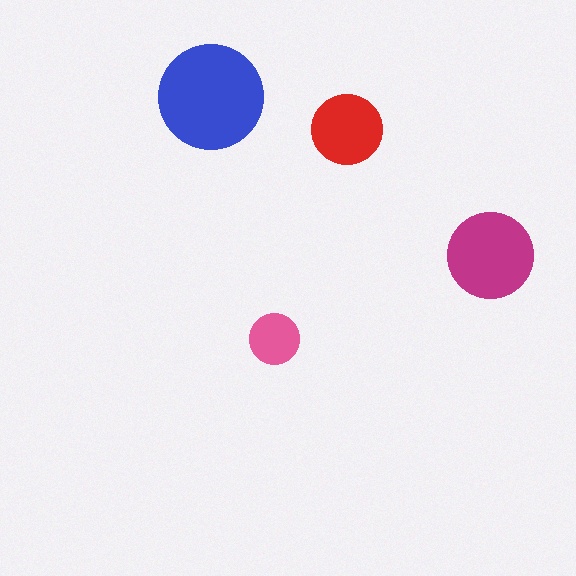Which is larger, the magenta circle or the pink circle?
The magenta one.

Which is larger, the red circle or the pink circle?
The red one.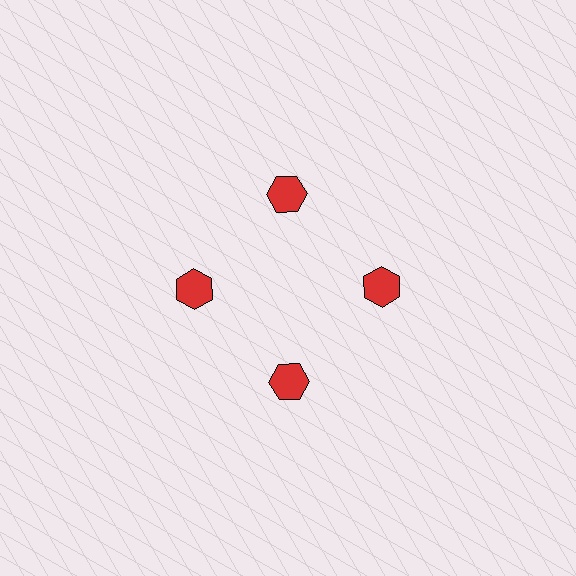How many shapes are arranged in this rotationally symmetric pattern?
There are 4 shapes, arranged in 4 groups of 1.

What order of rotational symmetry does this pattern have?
This pattern has 4-fold rotational symmetry.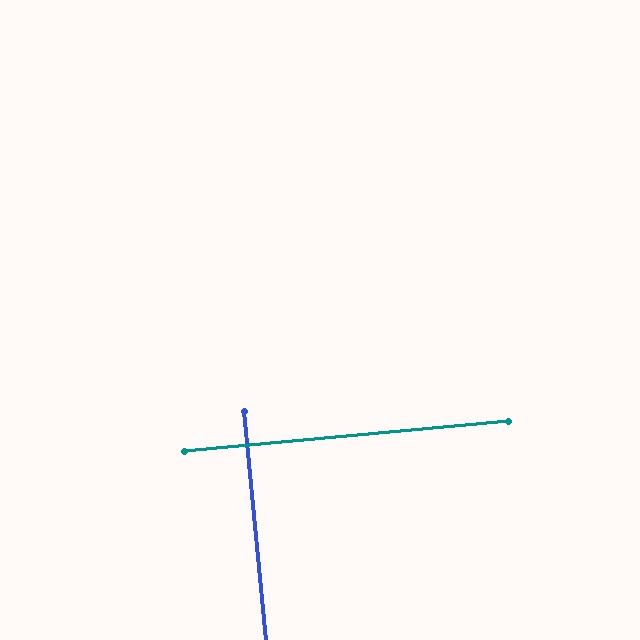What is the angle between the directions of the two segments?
Approximately 90 degrees.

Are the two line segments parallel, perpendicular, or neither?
Perpendicular — they meet at approximately 90°.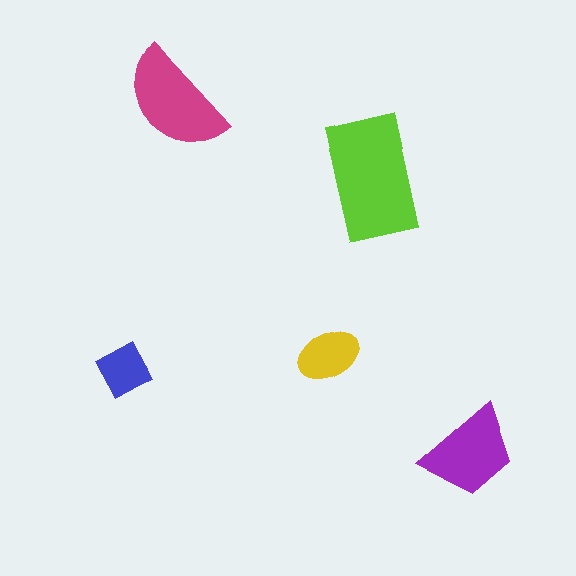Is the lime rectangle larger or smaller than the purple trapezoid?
Larger.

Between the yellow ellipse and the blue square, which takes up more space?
The yellow ellipse.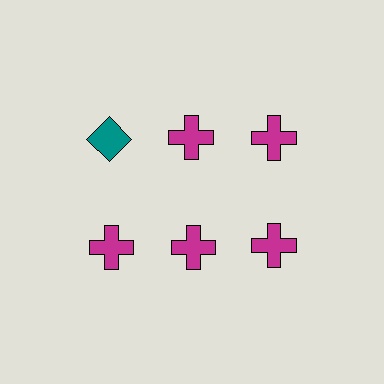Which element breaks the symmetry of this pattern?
The teal diamond in the top row, leftmost column breaks the symmetry. All other shapes are magenta crosses.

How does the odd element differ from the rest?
It differs in both color (teal instead of magenta) and shape (diamond instead of cross).